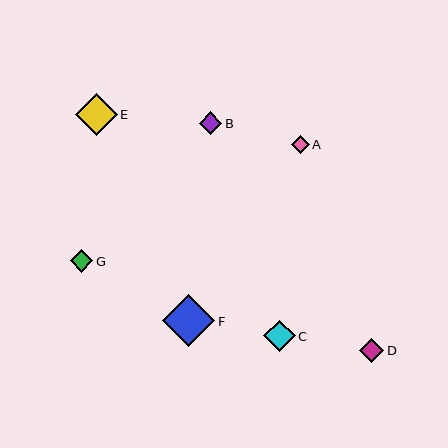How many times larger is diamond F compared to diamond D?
Diamond F is approximately 2.2 times the size of diamond D.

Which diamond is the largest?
Diamond F is the largest with a size of approximately 53 pixels.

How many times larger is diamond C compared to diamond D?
Diamond C is approximately 1.3 times the size of diamond D.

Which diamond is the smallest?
Diamond A is the smallest with a size of approximately 18 pixels.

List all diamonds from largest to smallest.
From largest to smallest: F, E, C, D, B, G, A.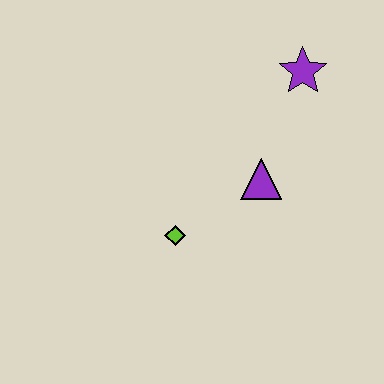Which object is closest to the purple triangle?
The lime diamond is closest to the purple triangle.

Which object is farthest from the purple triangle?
The purple star is farthest from the purple triangle.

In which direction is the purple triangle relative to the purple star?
The purple triangle is below the purple star.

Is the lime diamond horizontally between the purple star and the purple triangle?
No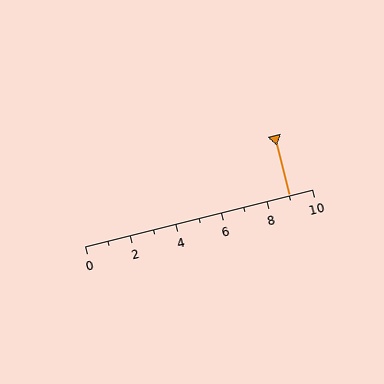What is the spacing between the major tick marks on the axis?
The major ticks are spaced 2 apart.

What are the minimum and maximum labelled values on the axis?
The axis runs from 0 to 10.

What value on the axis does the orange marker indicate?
The marker indicates approximately 9.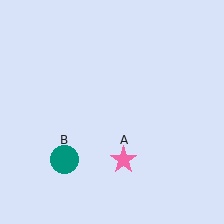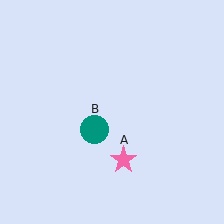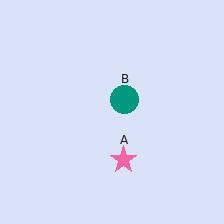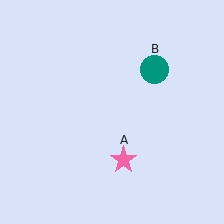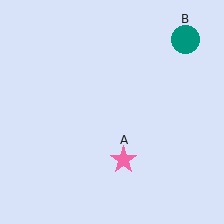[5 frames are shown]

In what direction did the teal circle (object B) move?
The teal circle (object B) moved up and to the right.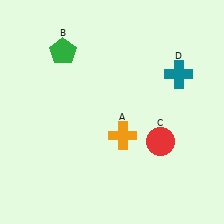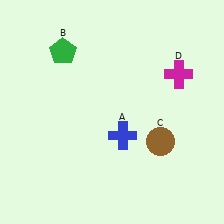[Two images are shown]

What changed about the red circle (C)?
In Image 1, C is red. In Image 2, it changed to brown.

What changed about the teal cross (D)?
In Image 1, D is teal. In Image 2, it changed to magenta.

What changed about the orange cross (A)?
In Image 1, A is orange. In Image 2, it changed to blue.